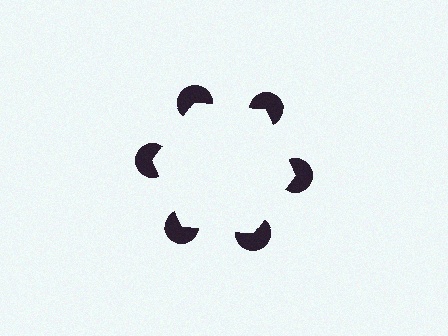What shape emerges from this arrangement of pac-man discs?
An illusory hexagon — its edges are inferred from the aligned wedge cuts in the pac-man discs, not physically drawn.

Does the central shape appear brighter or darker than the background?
It typically appears slightly brighter than the background, even though no actual brightness change is drawn.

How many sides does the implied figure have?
6 sides.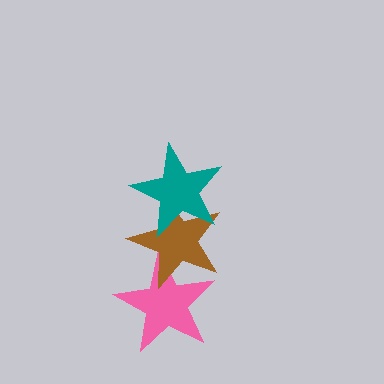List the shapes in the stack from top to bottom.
From top to bottom: the teal star, the brown star, the pink star.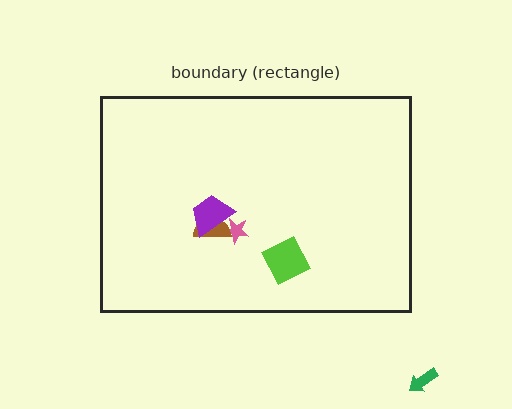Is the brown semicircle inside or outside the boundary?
Inside.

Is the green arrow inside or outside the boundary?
Outside.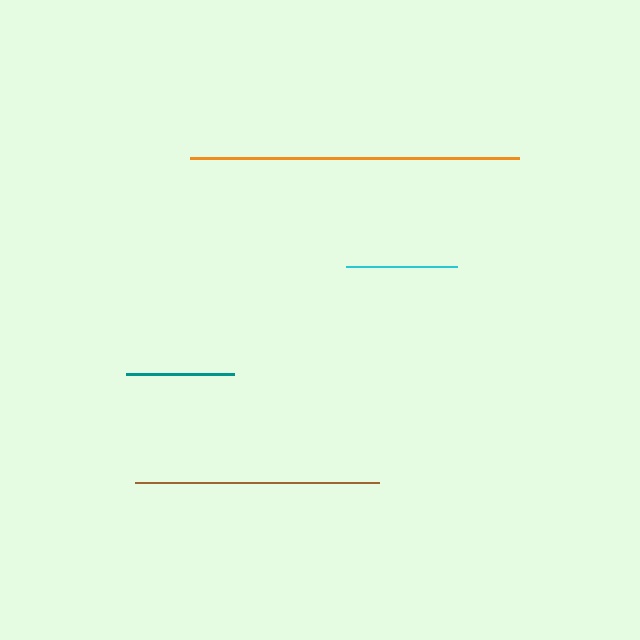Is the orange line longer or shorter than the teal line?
The orange line is longer than the teal line.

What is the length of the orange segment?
The orange segment is approximately 329 pixels long.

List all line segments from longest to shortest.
From longest to shortest: orange, brown, cyan, teal.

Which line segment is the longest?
The orange line is the longest at approximately 329 pixels.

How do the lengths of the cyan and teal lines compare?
The cyan and teal lines are approximately the same length.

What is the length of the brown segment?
The brown segment is approximately 245 pixels long.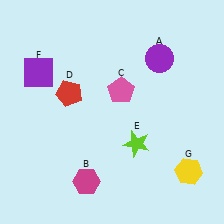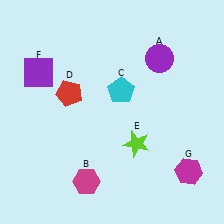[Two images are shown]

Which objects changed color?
C changed from pink to cyan. G changed from yellow to magenta.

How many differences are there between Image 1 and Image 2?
There are 2 differences between the two images.